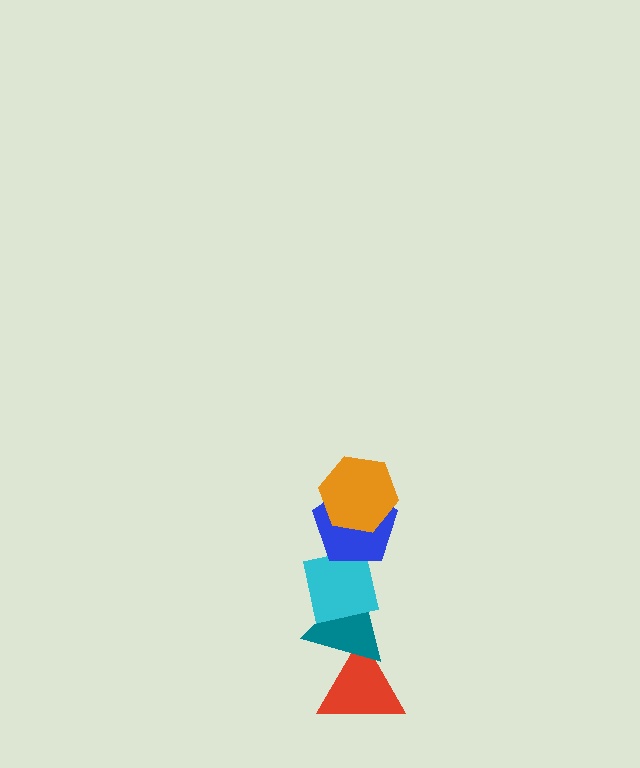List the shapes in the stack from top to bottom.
From top to bottom: the orange hexagon, the blue pentagon, the cyan square, the teal triangle, the red triangle.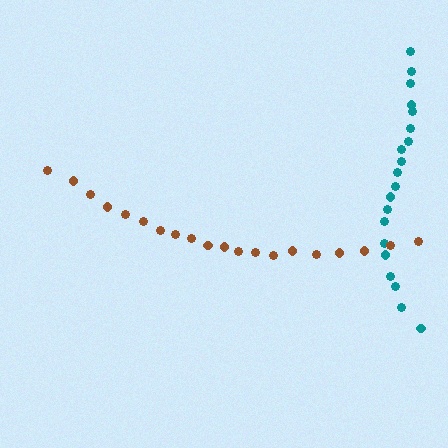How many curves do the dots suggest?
There are 2 distinct paths.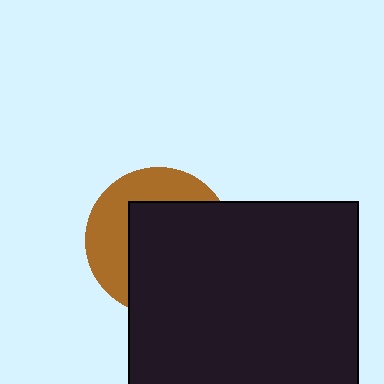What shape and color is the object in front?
The object in front is a black rectangle.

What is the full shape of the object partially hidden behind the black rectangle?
The partially hidden object is a brown circle.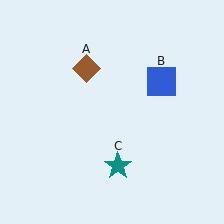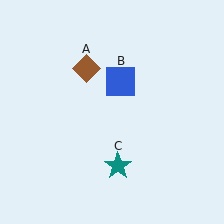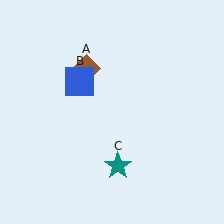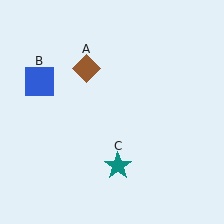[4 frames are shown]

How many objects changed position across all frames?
1 object changed position: blue square (object B).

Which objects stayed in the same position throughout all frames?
Brown diamond (object A) and teal star (object C) remained stationary.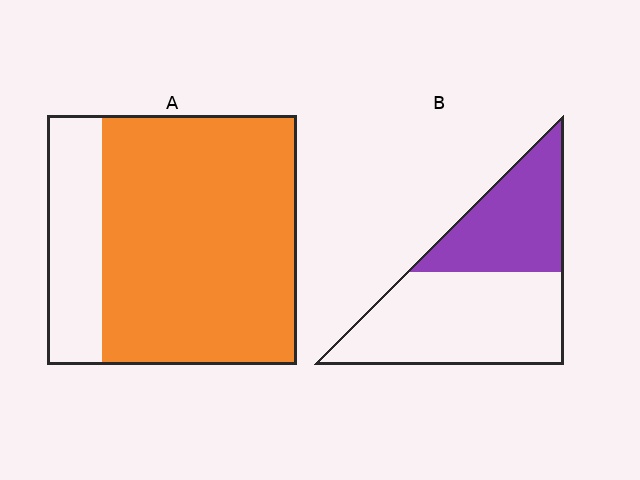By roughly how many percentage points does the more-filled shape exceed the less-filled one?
By roughly 40 percentage points (A over B).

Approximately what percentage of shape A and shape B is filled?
A is approximately 80% and B is approximately 40%.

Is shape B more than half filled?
No.